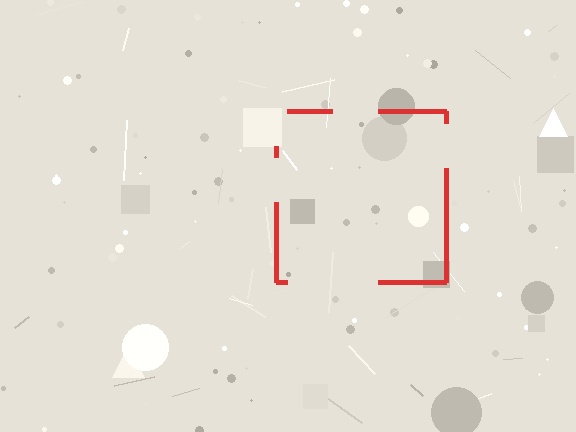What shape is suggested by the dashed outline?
The dashed outline suggests a square.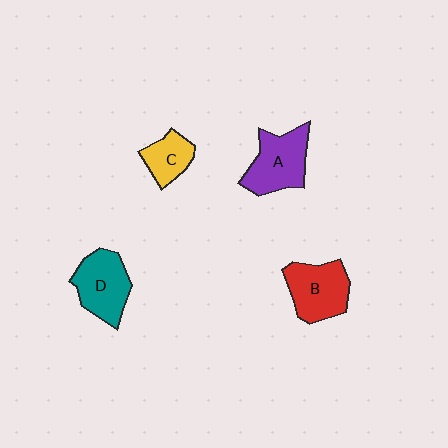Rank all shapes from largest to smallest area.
From largest to smallest: A (purple), B (red), D (teal), C (yellow).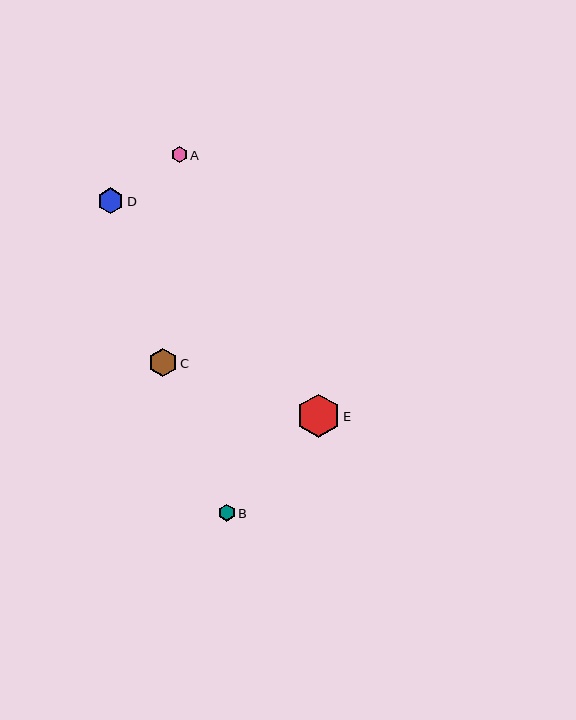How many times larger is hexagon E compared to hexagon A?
Hexagon E is approximately 2.8 times the size of hexagon A.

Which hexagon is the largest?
Hexagon E is the largest with a size of approximately 44 pixels.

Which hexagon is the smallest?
Hexagon A is the smallest with a size of approximately 15 pixels.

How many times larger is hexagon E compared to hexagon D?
Hexagon E is approximately 1.7 times the size of hexagon D.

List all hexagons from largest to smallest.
From largest to smallest: E, C, D, B, A.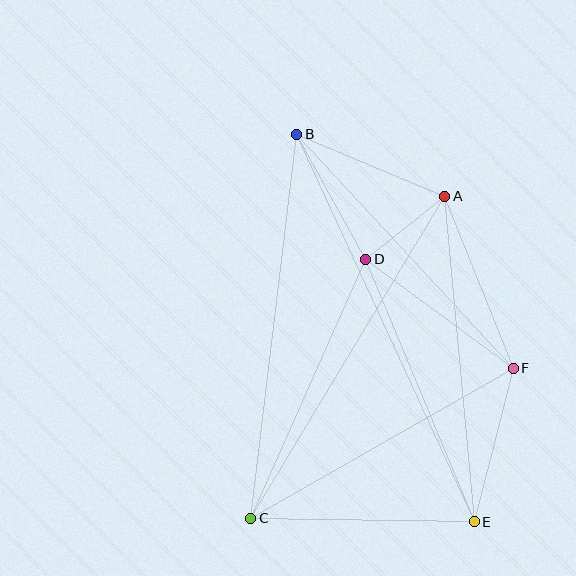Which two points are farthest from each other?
Points B and E are farthest from each other.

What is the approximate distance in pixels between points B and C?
The distance between B and C is approximately 387 pixels.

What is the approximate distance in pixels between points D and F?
The distance between D and F is approximately 183 pixels.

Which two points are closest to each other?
Points A and D are closest to each other.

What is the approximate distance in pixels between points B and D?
The distance between B and D is approximately 143 pixels.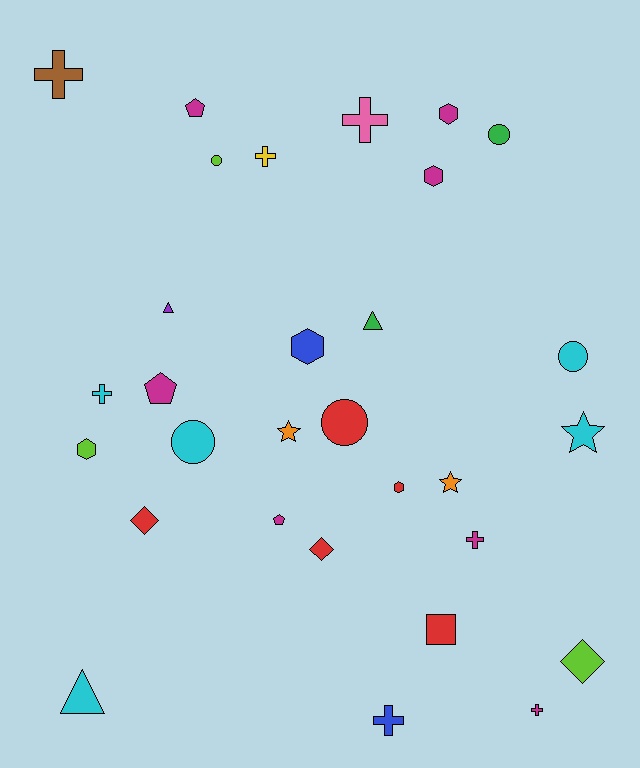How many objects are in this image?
There are 30 objects.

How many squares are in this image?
There is 1 square.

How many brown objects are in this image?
There is 1 brown object.